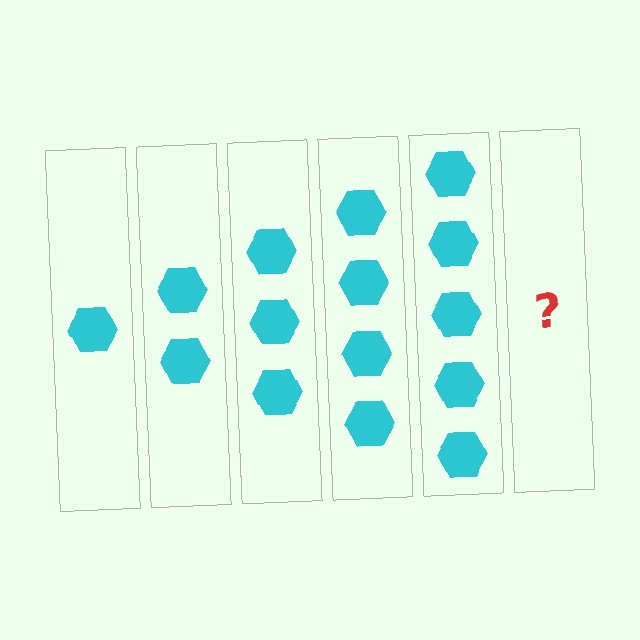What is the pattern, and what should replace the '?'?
The pattern is that each step adds one more hexagon. The '?' should be 6 hexagons.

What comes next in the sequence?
The next element should be 6 hexagons.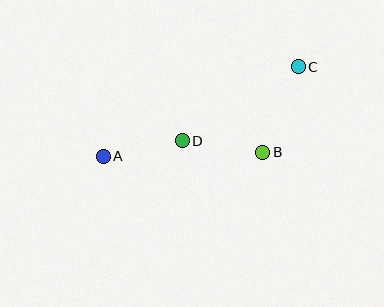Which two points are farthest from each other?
Points A and C are farthest from each other.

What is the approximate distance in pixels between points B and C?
The distance between B and C is approximately 92 pixels.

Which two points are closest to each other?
Points A and D are closest to each other.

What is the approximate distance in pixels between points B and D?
The distance between B and D is approximately 81 pixels.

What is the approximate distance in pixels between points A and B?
The distance between A and B is approximately 160 pixels.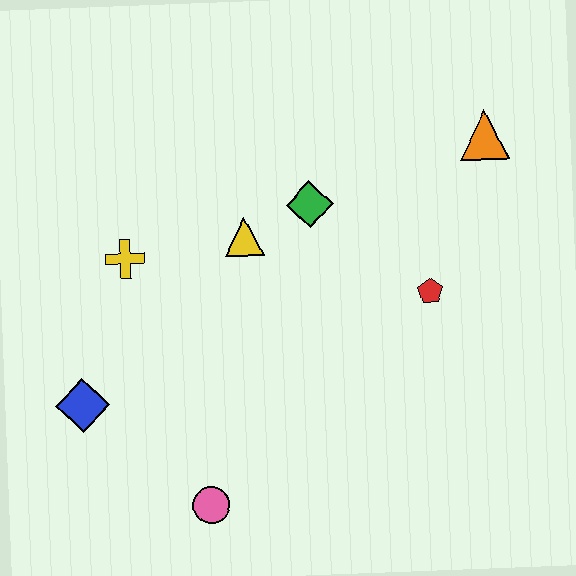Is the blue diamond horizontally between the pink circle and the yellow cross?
No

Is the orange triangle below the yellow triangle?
No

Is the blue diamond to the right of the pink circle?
No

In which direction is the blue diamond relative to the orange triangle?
The blue diamond is to the left of the orange triangle.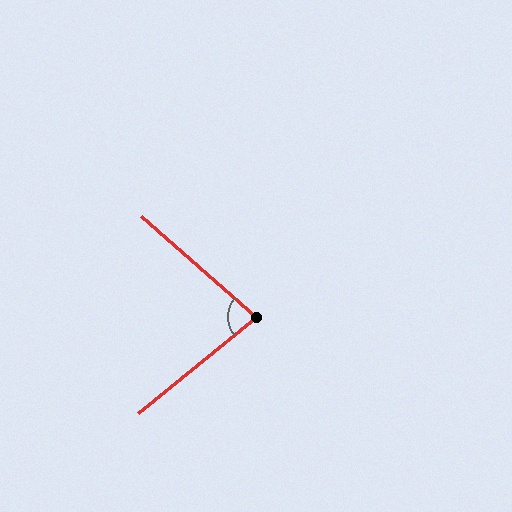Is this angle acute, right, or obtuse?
It is acute.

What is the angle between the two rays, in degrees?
Approximately 80 degrees.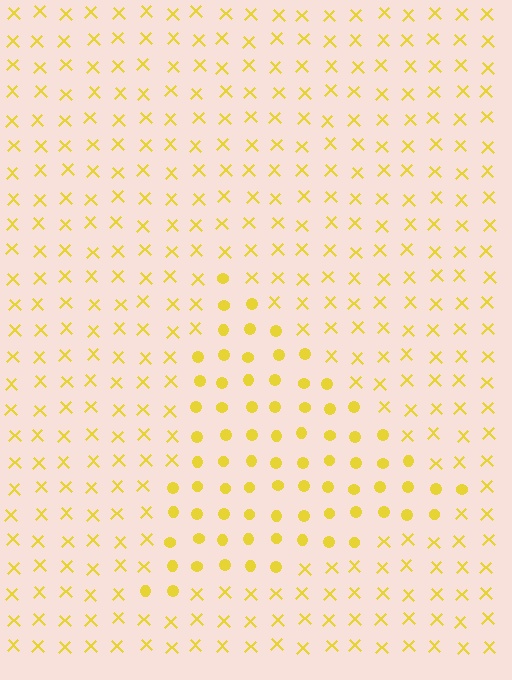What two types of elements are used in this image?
The image uses circles inside the triangle region and X marks outside it.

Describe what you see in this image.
The image is filled with small yellow elements arranged in a uniform grid. A triangle-shaped region contains circles, while the surrounding area contains X marks. The boundary is defined purely by the change in element shape.